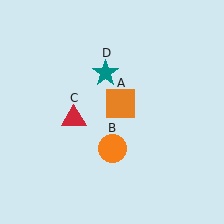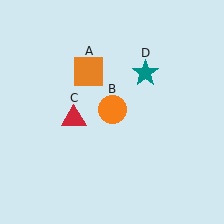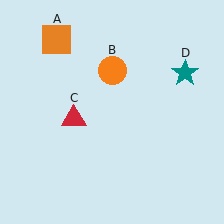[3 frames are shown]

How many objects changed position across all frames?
3 objects changed position: orange square (object A), orange circle (object B), teal star (object D).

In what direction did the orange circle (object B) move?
The orange circle (object B) moved up.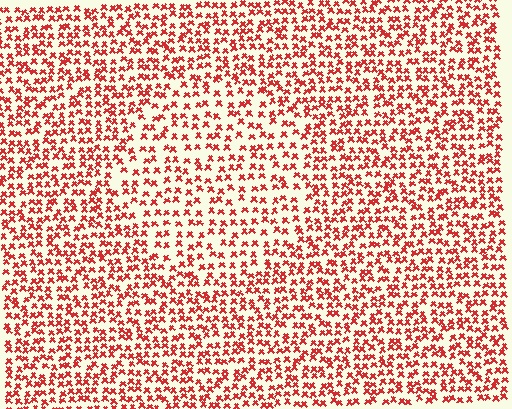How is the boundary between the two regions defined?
The boundary is defined by a change in element density (approximately 1.5x ratio). All elements are the same color, size, and shape.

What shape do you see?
I see a circle.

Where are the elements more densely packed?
The elements are more densely packed outside the circle boundary.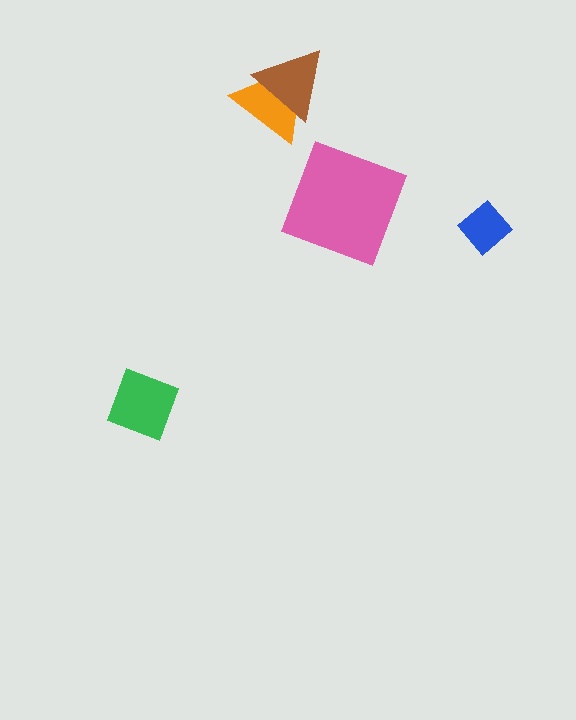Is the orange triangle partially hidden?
Yes, it is partially covered by another shape.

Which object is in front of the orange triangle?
The brown triangle is in front of the orange triangle.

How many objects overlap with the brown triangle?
1 object overlaps with the brown triangle.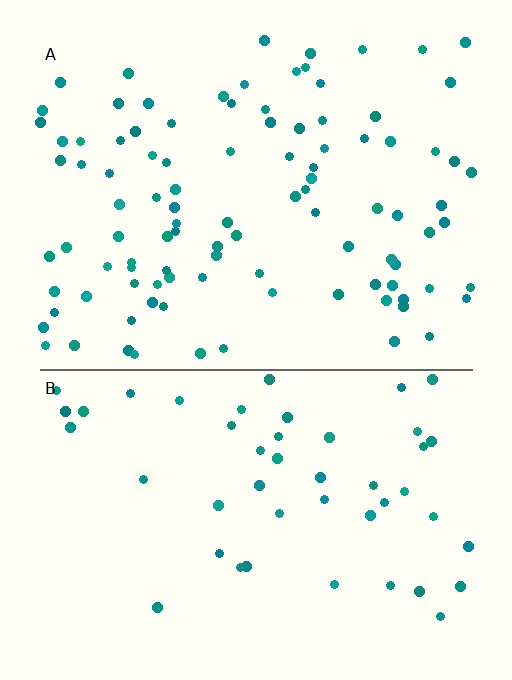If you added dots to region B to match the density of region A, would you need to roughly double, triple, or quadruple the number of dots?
Approximately double.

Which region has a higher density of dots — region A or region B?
A (the top).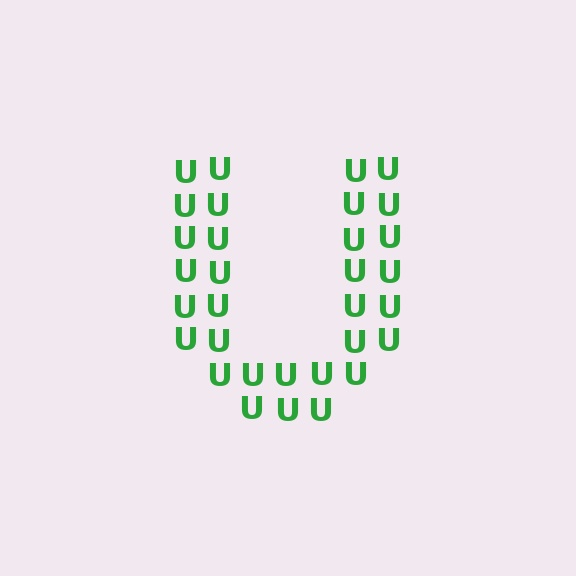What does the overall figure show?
The overall figure shows the letter U.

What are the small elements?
The small elements are letter U's.